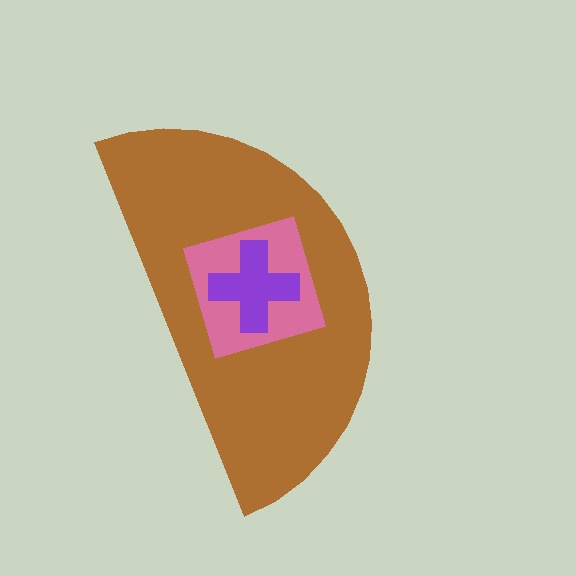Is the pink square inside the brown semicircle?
Yes.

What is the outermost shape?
The brown semicircle.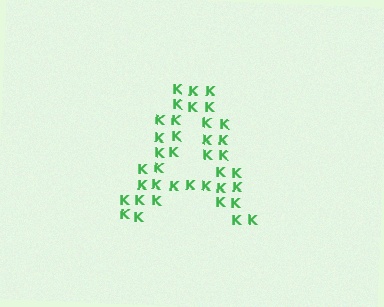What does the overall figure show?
The overall figure shows the letter A.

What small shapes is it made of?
It is made of small letter K's.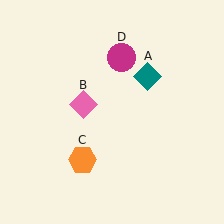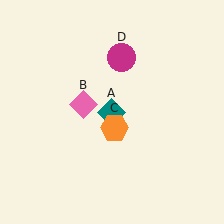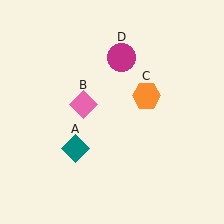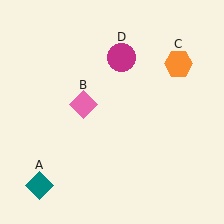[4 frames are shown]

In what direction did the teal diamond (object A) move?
The teal diamond (object A) moved down and to the left.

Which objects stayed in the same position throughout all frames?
Pink diamond (object B) and magenta circle (object D) remained stationary.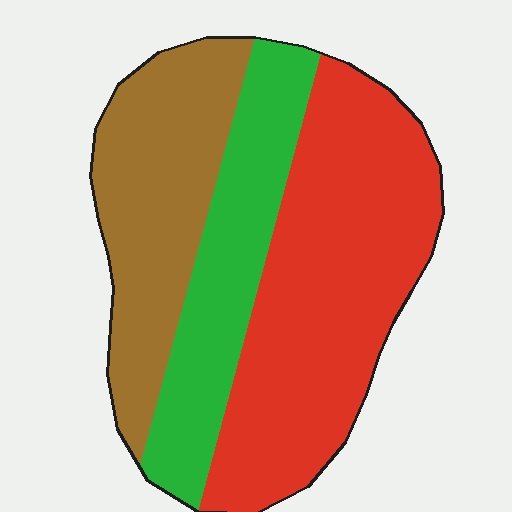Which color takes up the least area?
Green, at roughly 25%.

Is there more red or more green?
Red.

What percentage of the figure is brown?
Brown takes up about one quarter (1/4) of the figure.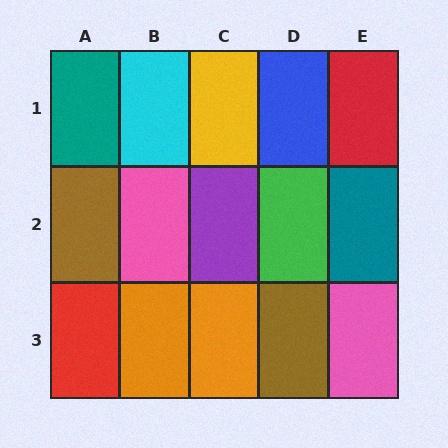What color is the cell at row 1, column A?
Teal.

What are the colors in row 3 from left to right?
Red, orange, orange, brown, pink.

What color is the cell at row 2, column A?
Brown.